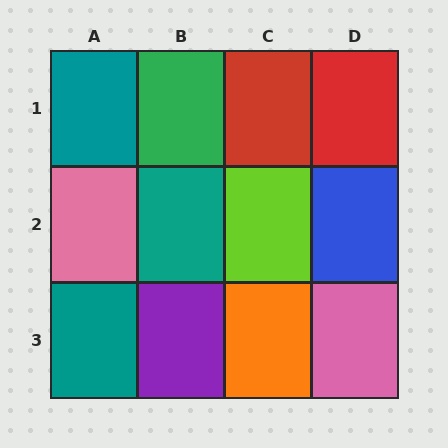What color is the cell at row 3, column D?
Pink.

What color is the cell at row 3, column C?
Orange.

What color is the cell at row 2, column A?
Pink.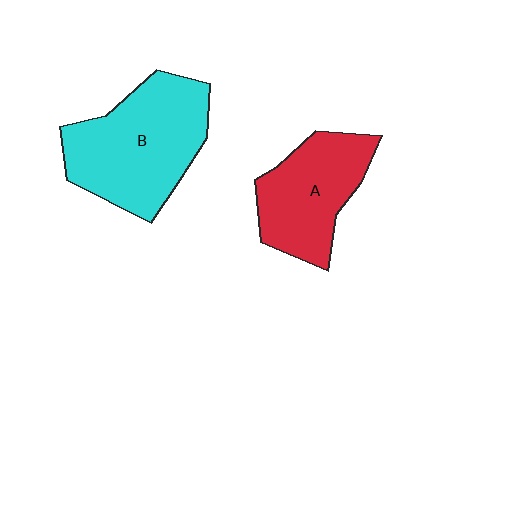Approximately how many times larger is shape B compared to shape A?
Approximately 1.4 times.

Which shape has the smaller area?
Shape A (red).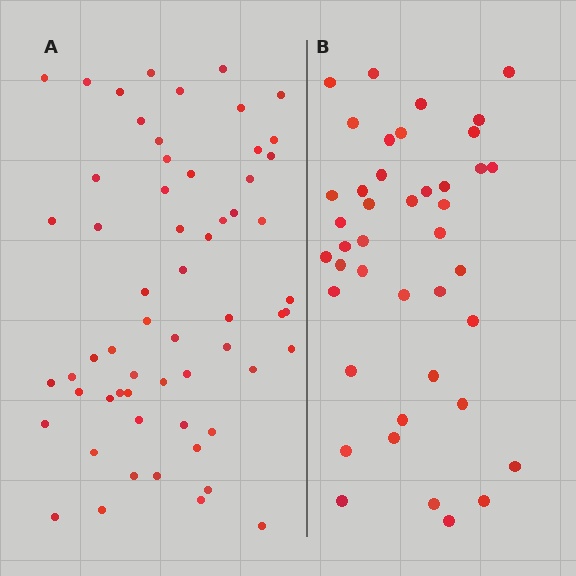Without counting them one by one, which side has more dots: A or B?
Region A (the left region) has more dots.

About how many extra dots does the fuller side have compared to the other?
Region A has approximately 20 more dots than region B.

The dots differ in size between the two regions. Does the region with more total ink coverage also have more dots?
No. Region B has more total ink coverage because its dots are larger, but region A actually contains more individual dots. Total area can be misleading — the number of items is what matters here.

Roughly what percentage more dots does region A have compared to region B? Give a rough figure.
About 45% more.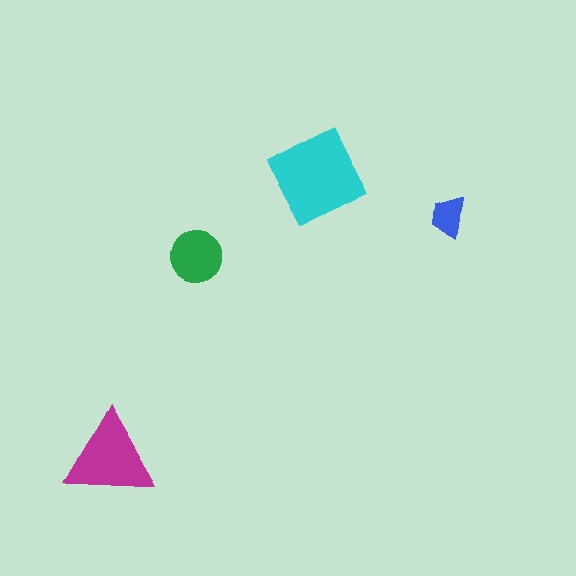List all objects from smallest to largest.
The blue trapezoid, the green circle, the magenta triangle, the cyan square.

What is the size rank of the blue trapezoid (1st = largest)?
4th.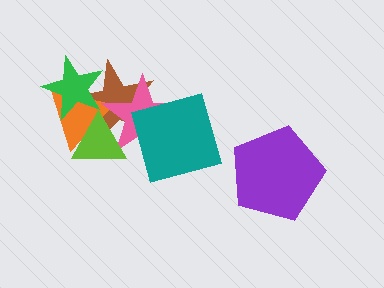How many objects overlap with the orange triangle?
4 objects overlap with the orange triangle.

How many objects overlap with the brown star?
5 objects overlap with the brown star.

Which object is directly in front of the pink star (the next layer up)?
The teal square is directly in front of the pink star.